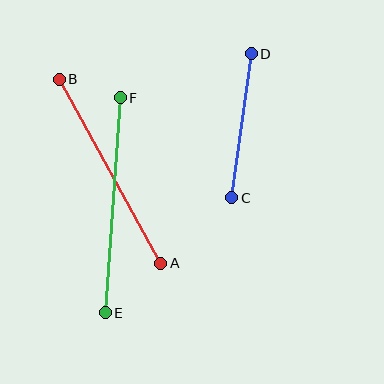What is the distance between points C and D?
The distance is approximately 145 pixels.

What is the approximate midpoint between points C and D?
The midpoint is at approximately (242, 126) pixels.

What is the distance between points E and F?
The distance is approximately 215 pixels.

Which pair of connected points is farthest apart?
Points E and F are farthest apart.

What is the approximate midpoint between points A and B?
The midpoint is at approximately (110, 171) pixels.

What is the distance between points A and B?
The distance is approximately 210 pixels.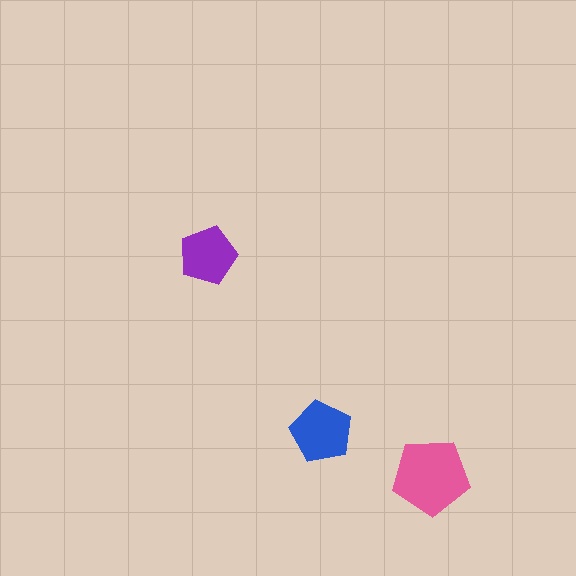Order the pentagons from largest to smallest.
the pink one, the blue one, the purple one.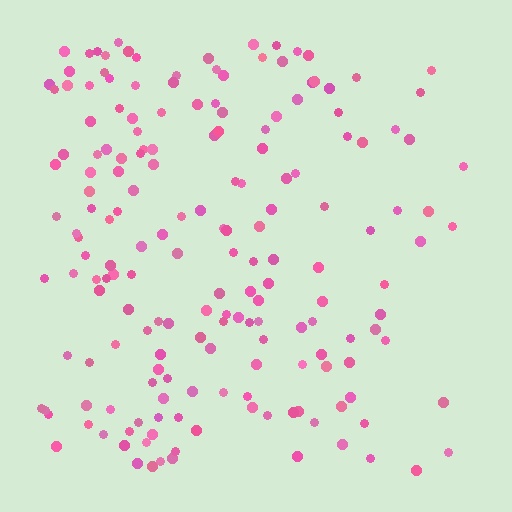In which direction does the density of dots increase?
From right to left, with the left side densest.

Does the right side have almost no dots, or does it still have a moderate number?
Still a moderate number, just noticeably fewer than the left.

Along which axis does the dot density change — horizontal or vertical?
Horizontal.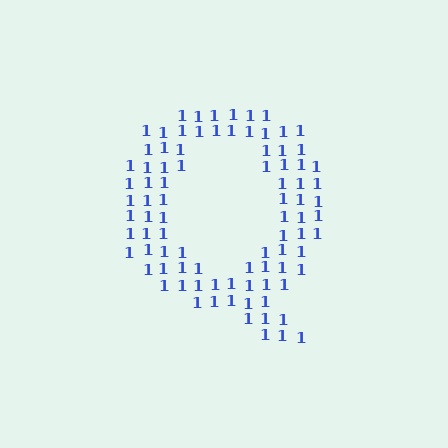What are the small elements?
The small elements are digit 1's.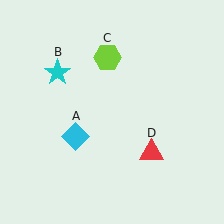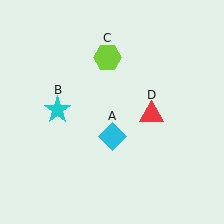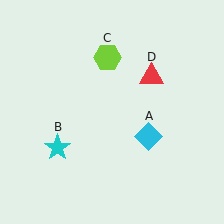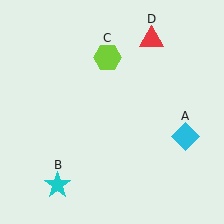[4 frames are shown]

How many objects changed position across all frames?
3 objects changed position: cyan diamond (object A), cyan star (object B), red triangle (object D).